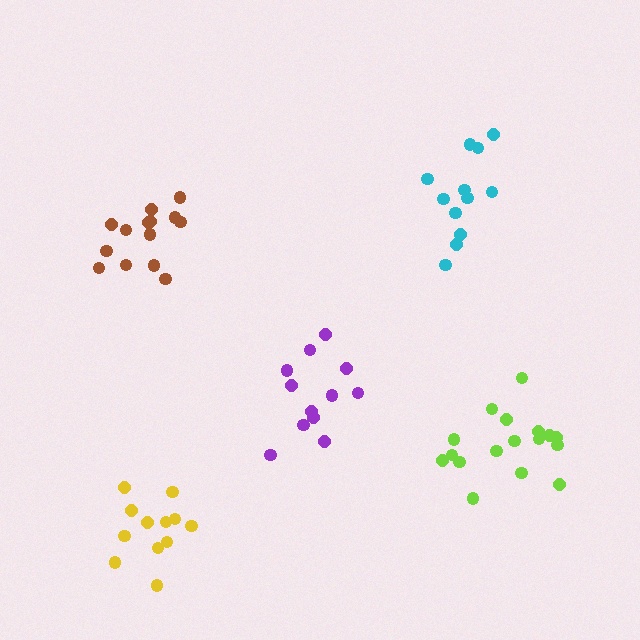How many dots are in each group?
Group 1: 14 dots, Group 2: 12 dots, Group 3: 12 dots, Group 4: 12 dots, Group 5: 17 dots (67 total).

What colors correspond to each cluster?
The clusters are colored: brown, purple, yellow, cyan, lime.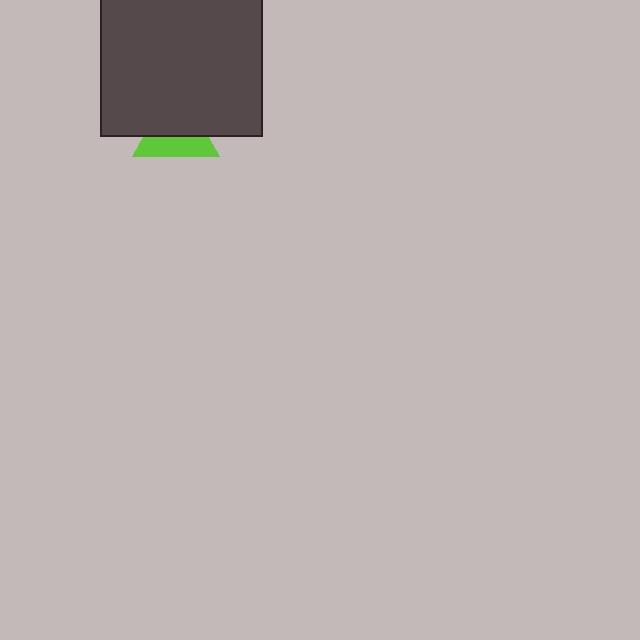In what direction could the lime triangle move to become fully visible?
The lime triangle could move down. That would shift it out from behind the dark gray square entirely.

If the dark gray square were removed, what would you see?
You would see the complete lime triangle.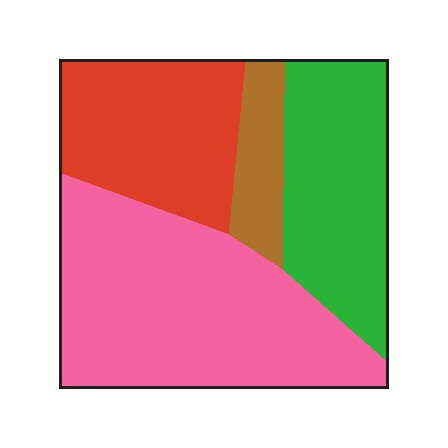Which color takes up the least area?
Brown, at roughly 10%.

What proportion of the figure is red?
Red takes up less than a quarter of the figure.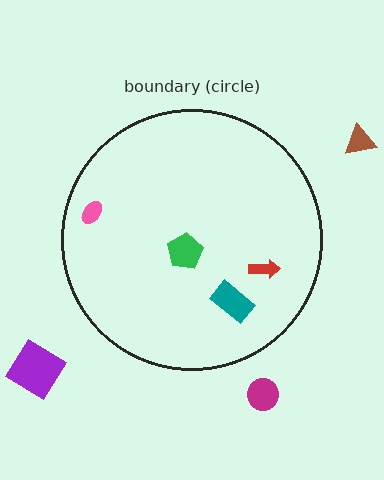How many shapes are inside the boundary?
4 inside, 3 outside.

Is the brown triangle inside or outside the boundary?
Outside.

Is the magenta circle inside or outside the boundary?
Outside.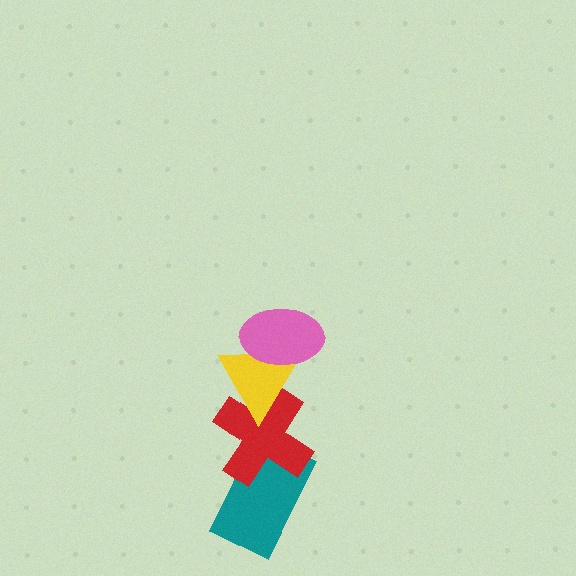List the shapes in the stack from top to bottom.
From top to bottom: the pink ellipse, the yellow triangle, the red cross, the teal rectangle.